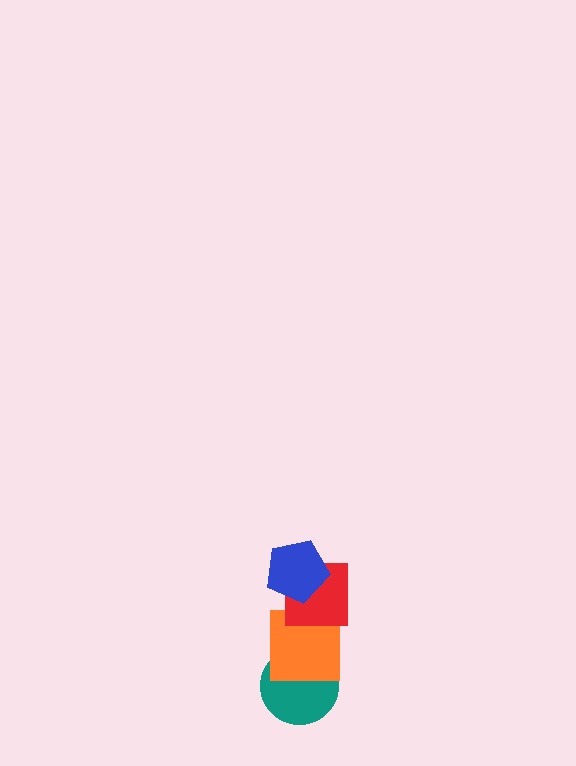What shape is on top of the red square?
The blue pentagon is on top of the red square.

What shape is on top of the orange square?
The red square is on top of the orange square.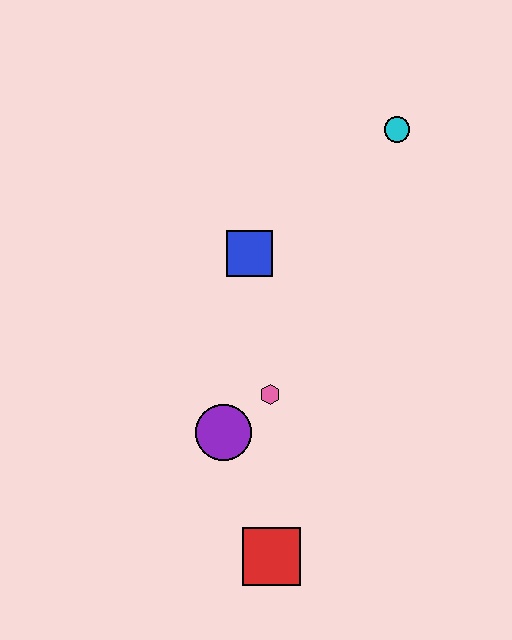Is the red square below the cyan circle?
Yes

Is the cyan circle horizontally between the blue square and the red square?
No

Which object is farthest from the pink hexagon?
The cyan circle is farthest from the pink hexagon.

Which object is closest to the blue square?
The pink hexagon is closest to the blue square.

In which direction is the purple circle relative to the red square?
The purple circle is above the red square.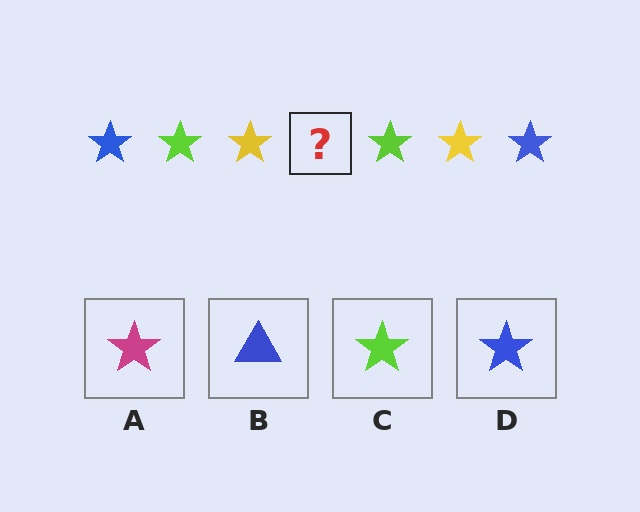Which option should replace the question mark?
Option D.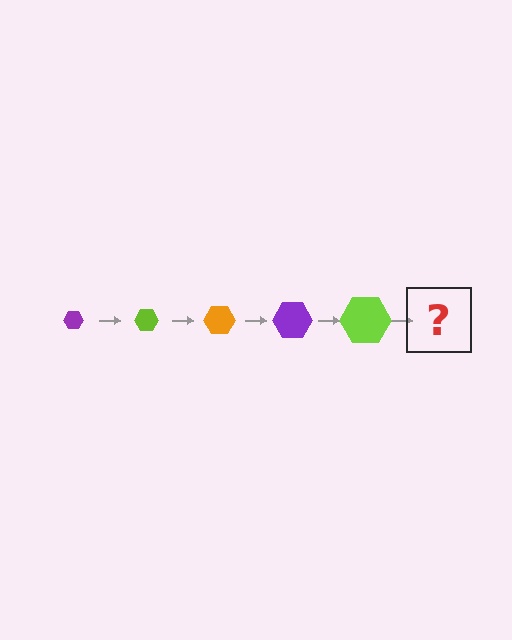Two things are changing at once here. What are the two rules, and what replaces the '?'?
The two rules are that the hexagon grows larger each step and the color cycles through purple, lime, and orange. The '?' should be an orange hexagon, larger than the previous one.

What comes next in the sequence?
The next element should be an orange hexagon, larger than the previous one.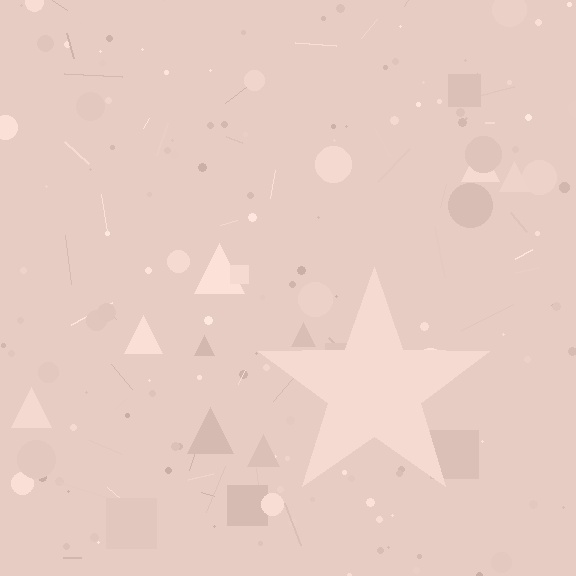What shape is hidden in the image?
A star is hidden in the image.